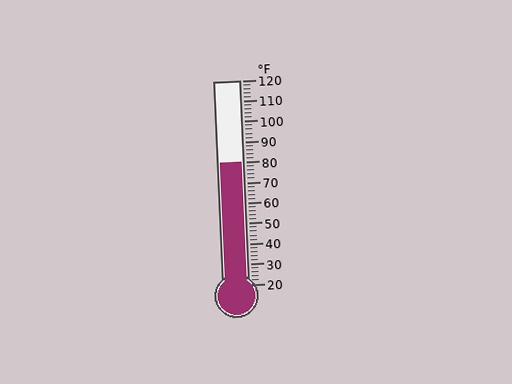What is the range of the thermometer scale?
The thermometer scale ranges from 20°F to 120°F.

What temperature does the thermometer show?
The thermometer shows approximately 80°F.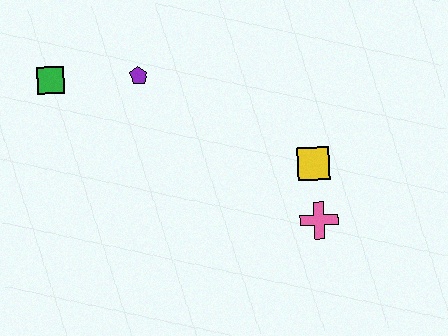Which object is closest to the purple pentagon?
The green square is closest to the purple pentagon.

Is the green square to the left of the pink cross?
Yes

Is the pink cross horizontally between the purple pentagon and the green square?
No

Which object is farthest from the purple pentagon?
The pink cross is farthest from the purple pentagon.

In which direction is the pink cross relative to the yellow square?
The pink cross is below the yellow square.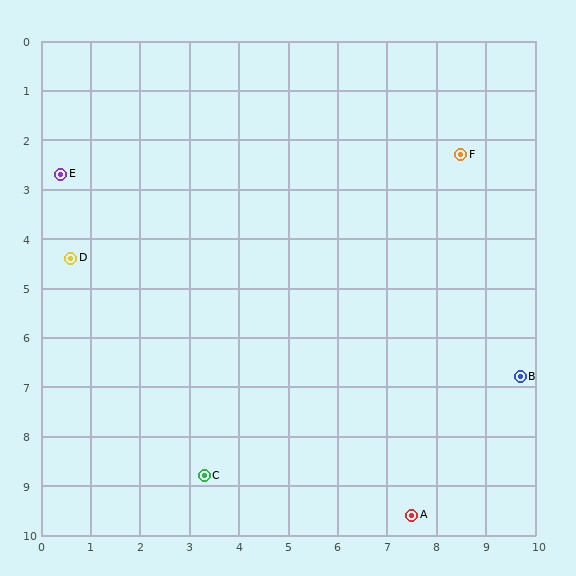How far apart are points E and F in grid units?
Points E and F are about 8.1 grid units apart.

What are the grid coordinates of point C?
Point C is at approximately (3.3, 8.8).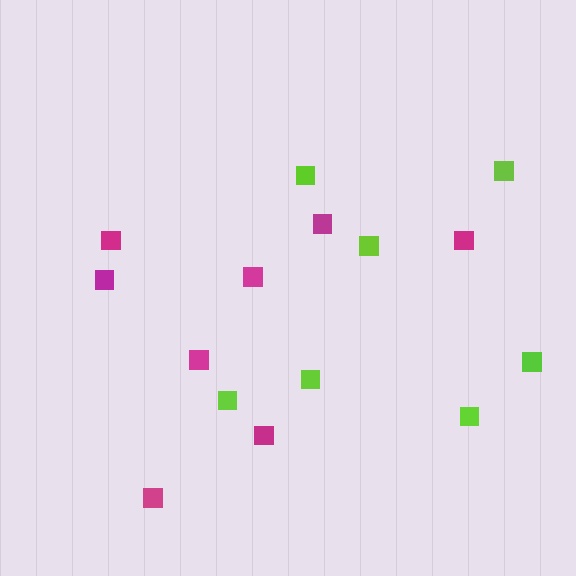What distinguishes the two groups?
There are 2 groups: one group of magenta squares (8) and one group of lime squares (7).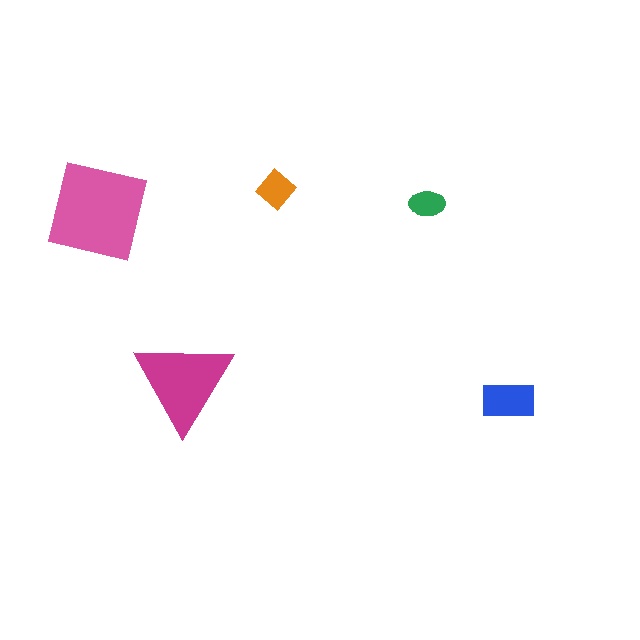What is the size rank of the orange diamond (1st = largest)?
4th.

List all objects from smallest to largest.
The green ellipse, the orange diamond, the blue rectangle, the magenta triangle, the pink square.